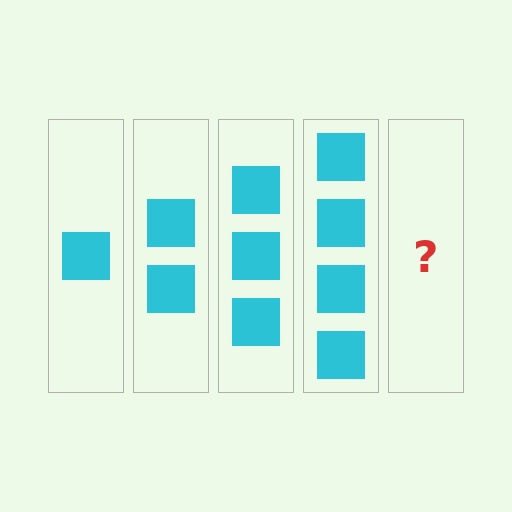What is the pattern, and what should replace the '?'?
The pattern is that each step adds one more square. The '?' should be 5 squares.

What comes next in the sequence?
The next element should be 5 squares.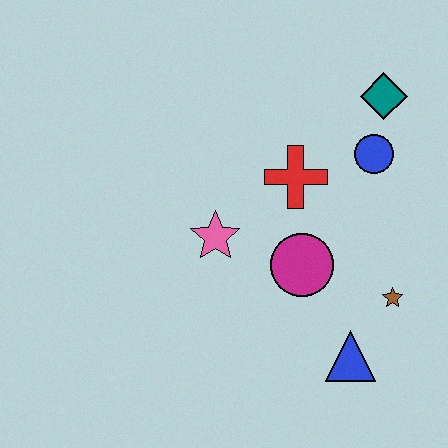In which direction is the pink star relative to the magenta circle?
The pink star is to the left of the magenta circle.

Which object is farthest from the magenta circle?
The teal diamond is farthest from the magenta circle.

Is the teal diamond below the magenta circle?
No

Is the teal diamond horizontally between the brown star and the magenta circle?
Yes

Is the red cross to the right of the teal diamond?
No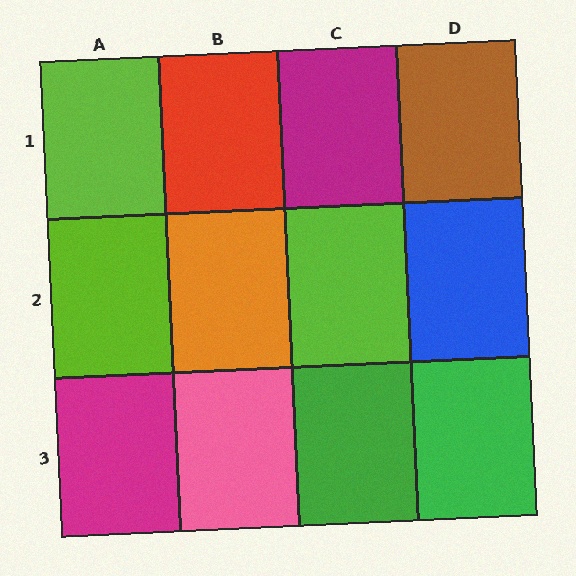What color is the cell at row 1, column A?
Lime.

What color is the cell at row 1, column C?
Magenta.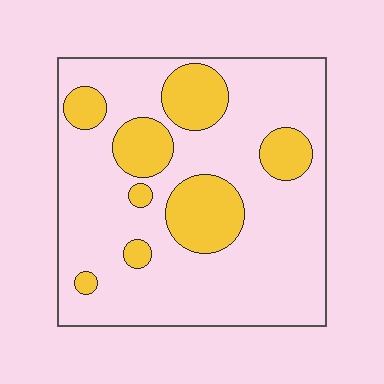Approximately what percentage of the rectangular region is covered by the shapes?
Approximately 25%.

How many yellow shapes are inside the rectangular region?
8.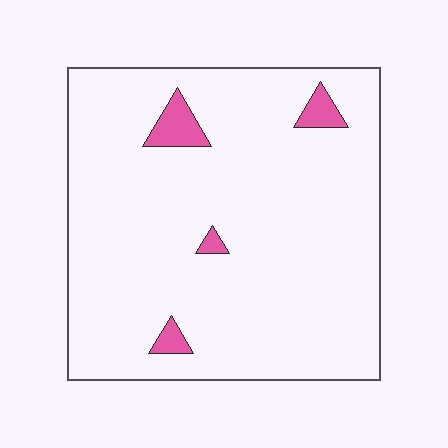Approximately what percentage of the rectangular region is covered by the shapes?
Approximately 5%.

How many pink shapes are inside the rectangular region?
4.